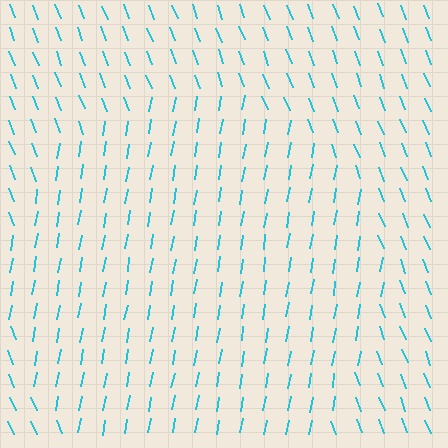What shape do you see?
I see a circle.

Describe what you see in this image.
The image is filled with small cyan line segments. A circle region in the image has lines oriented differently from the surrounding lines, creating a visible texture boundary.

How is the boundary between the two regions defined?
The boundary is defined purely by a change in line orientation (approximately 31 degrees difference). All lines are the same color and thickness.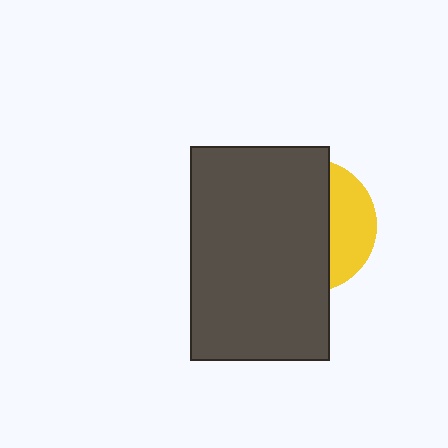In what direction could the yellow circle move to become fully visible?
The yellow circle could move right. That would shift it out from behind the dark gray rectangle entirely.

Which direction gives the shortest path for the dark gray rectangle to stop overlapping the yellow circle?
Moving left gives the shortest separation.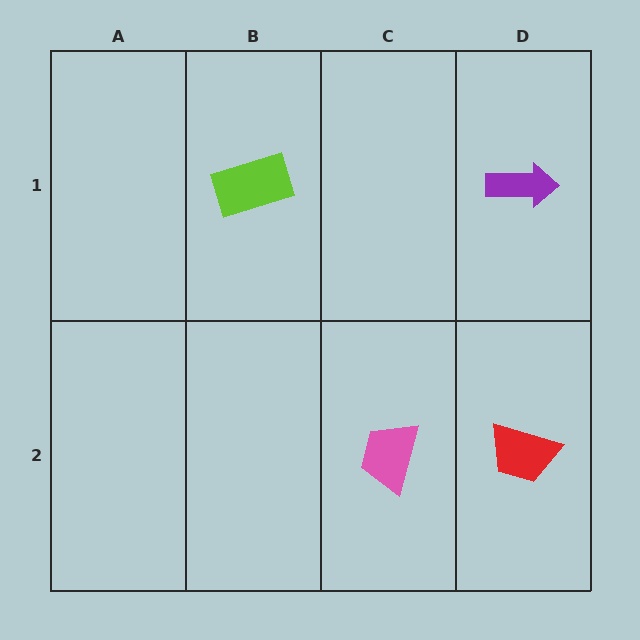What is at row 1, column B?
A lime rectangle.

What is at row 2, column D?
A red trapezoid.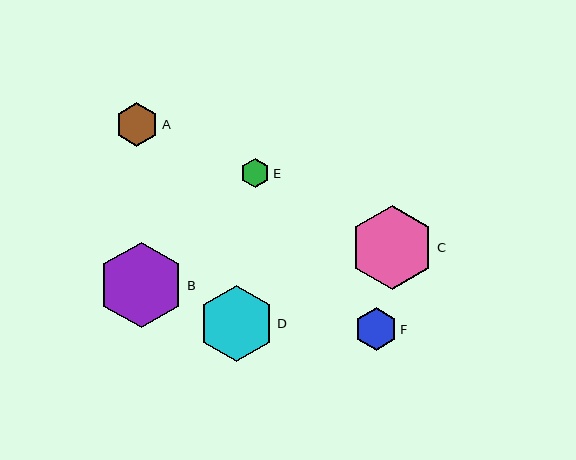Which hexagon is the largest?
Hexagon B is the largest with a size of approximately 86 pixels.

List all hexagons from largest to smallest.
From largest to smallest: B, C, D, A, F, E.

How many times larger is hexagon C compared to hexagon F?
Hexagon C is approximately 2.0 times the size of hexagon F.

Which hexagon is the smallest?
Hexagon E is the smallest with a size of approximately 29 pixels.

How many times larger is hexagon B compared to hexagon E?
Hexagon B is approximately 2.9 times the size of hexagon E.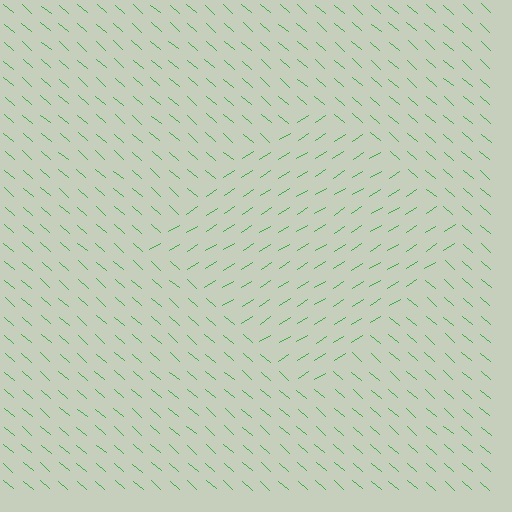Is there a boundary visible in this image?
Yes, there is a texture boundary formed by a change in line orientation.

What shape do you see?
I see a diamond.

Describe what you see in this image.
The image is filled with small green line segments. A diamond region in the image has lines oriented differently from the surrounding lines, creating a visible texture boundary.